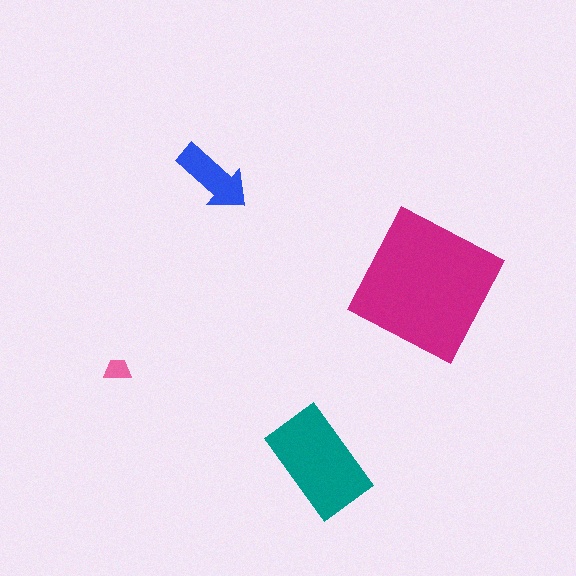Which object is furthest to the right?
The magenta square is rightmost.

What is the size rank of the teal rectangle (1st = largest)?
2nd.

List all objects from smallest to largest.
The pink trapezoid, the blue arrow, the teal rectangle, the magenta square.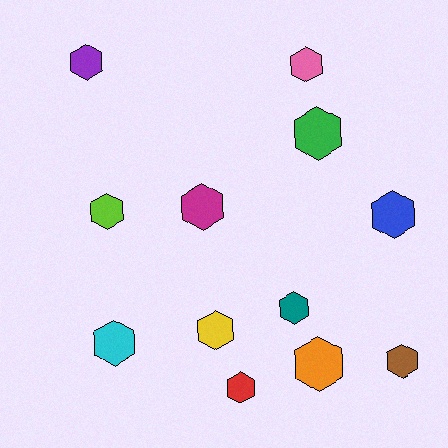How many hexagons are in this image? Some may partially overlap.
There are 12 hexagons.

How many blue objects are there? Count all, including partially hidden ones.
There is 1 blue object.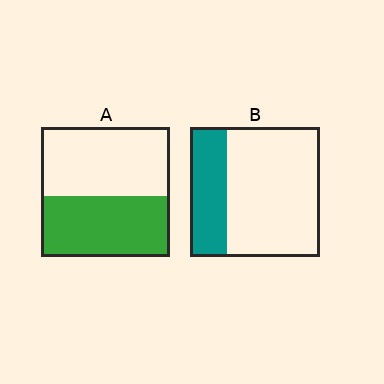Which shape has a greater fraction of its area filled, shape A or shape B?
Shape A.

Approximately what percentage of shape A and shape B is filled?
A is approximately 45% and B is approximately 30%.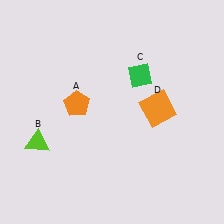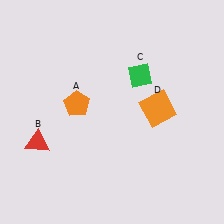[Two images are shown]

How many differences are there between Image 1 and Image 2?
There is 1 difference between the two images.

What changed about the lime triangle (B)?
In Image 1, B is lime. In Image 2, it changed to red.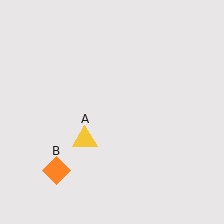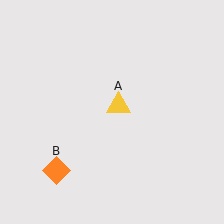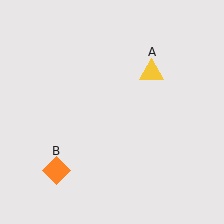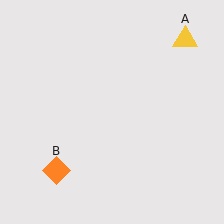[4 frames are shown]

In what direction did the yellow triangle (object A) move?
The yellow triangle (object A) moved up and to the right.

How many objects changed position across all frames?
1 object changed position: yellow triangle (object A).